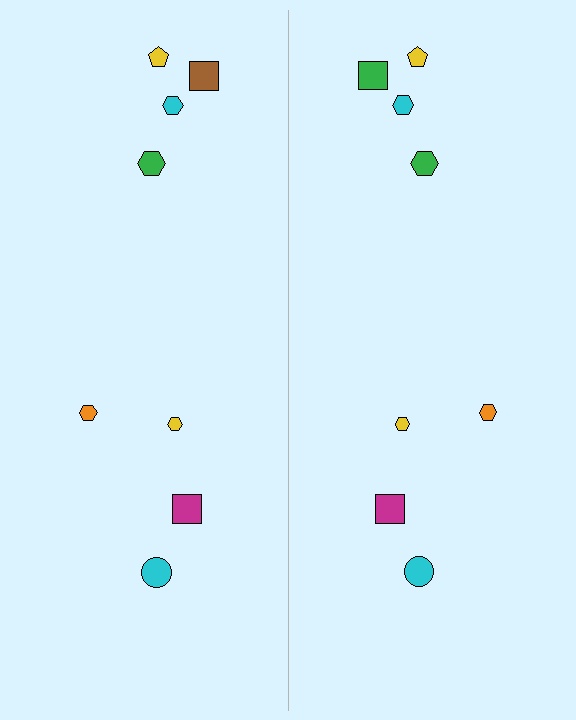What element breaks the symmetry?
The green square on the right side breaks the symmetry — its mirror counterpart is brown.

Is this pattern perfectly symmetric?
No, the pattern is not perfectly symmetric. The green square on the right side breaks the symmetry — its mirror counterpart is brown.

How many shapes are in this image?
There are 16 shapes in this image.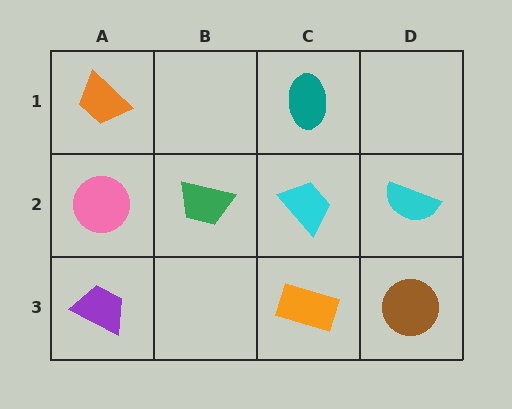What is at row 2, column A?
A pink circle.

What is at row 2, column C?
A cyan trapezoid.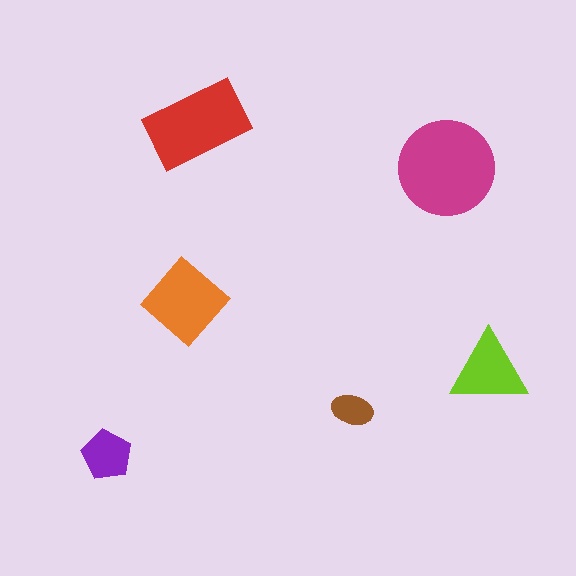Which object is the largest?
The magenta circle.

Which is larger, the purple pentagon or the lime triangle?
The lime triangle.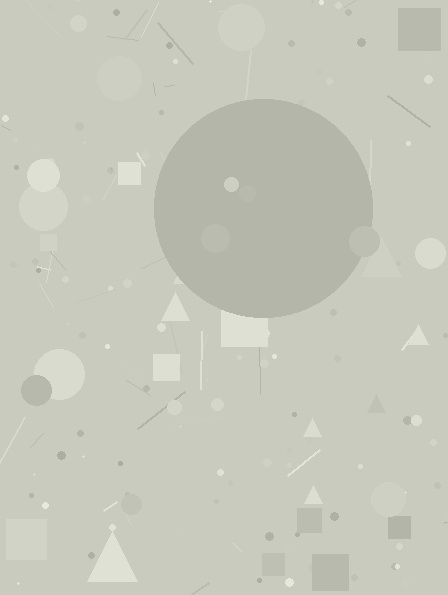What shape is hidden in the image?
A circle is hidden in the image.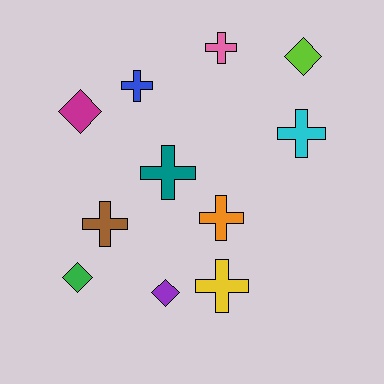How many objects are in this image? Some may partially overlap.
There are 11 objects.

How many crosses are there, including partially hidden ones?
There are 7 crosses.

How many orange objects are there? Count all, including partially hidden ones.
There is 1 orange object.